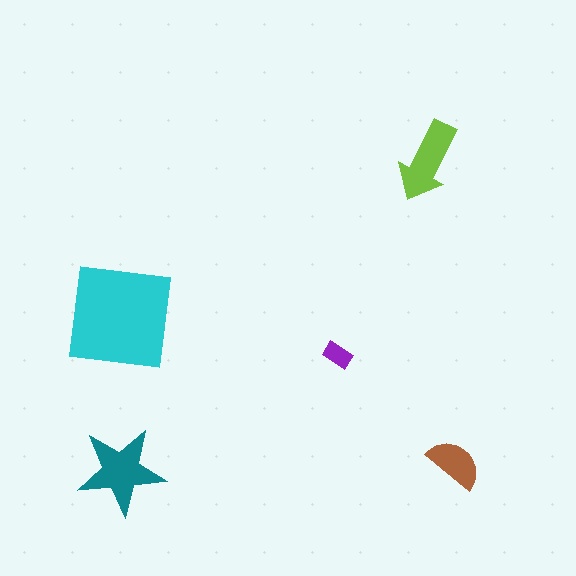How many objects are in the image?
There are 5 objects in the image.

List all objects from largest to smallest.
The cyan square, the teal star, the lime arrow, the brown semicircle, the purple rectangle.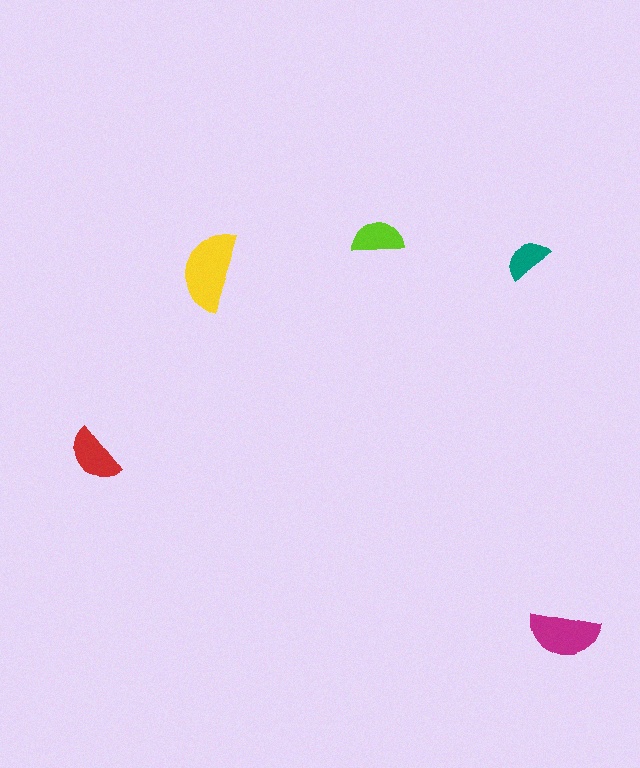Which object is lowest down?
The magenta semicircle is bottommost.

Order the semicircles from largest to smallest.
the yellow one, the magenta one, the red one, the lime one, the teal one.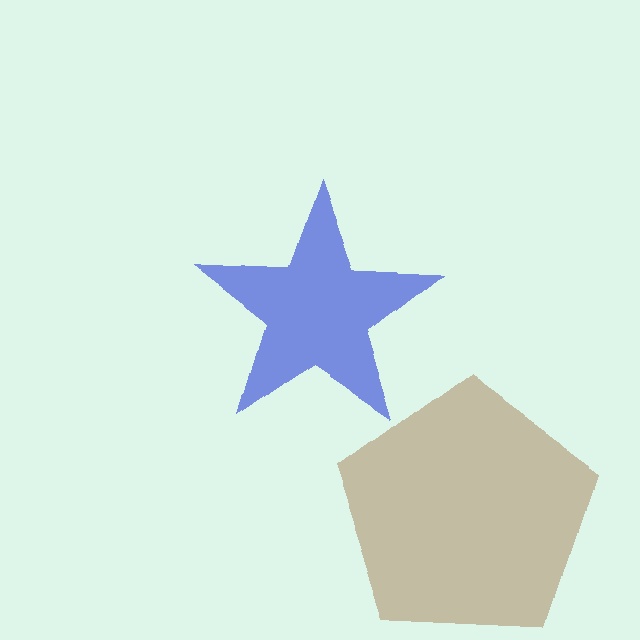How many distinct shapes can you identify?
There are 2 distinct shapes: a brown pentagon, a blue star.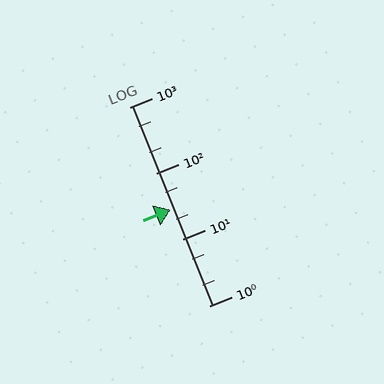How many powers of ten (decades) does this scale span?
The scale spans 3 decades, from 1 to 1000.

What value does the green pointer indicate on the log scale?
The pointer indicates approximately 28.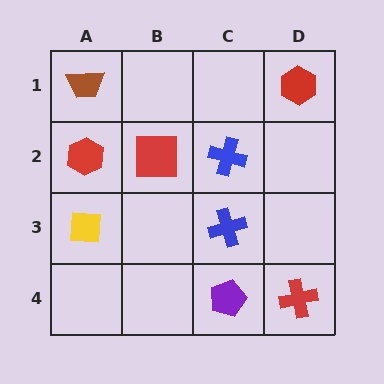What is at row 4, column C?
A purple pentagon.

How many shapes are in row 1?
2 shapes.